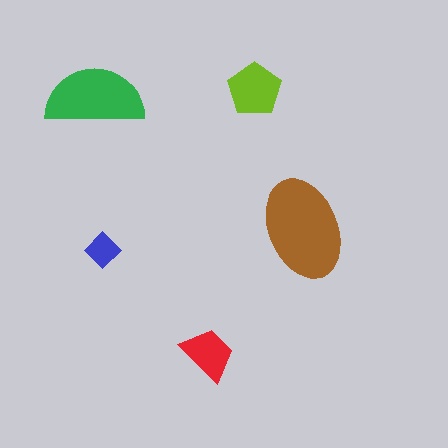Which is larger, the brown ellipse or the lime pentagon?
The brown ellipse.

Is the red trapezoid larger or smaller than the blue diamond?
Larger.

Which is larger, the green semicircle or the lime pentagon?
The green semicircle.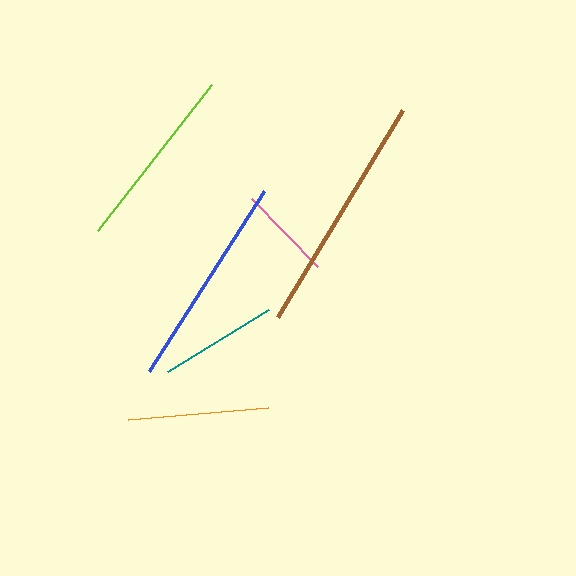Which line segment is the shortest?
The pink line is the shortest at approximately 94 pixels.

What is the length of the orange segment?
The orange segment is approximately 141 pixels long.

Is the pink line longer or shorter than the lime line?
The lime line is longer than the pink line.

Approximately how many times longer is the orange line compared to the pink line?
The orange line is approximately 1.5 times the length of the pink line.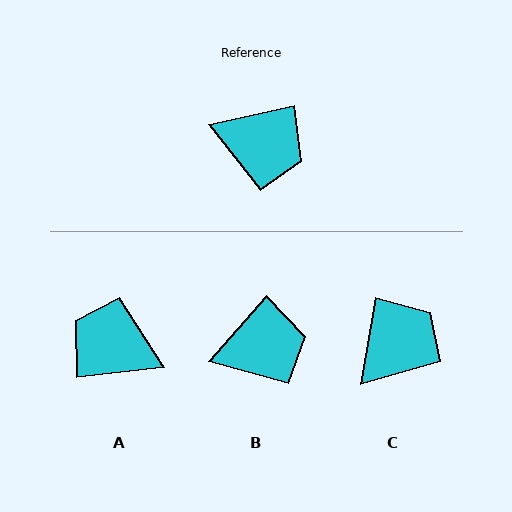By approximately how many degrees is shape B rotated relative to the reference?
Approximately 36 degrees counter-clockwise.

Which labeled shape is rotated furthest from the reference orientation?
A, about 174 degrees away.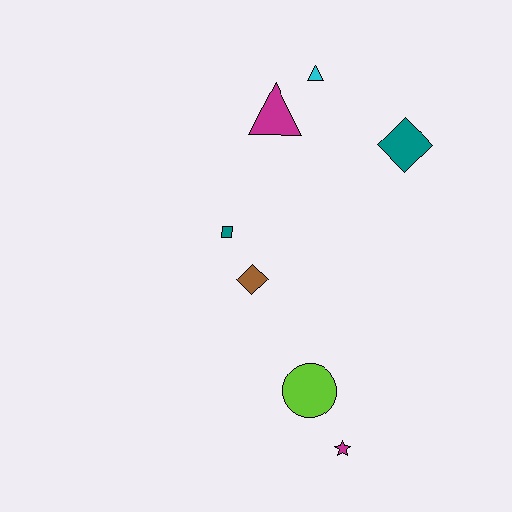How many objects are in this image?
There are 7 objects.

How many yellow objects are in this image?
There are no yellow objects.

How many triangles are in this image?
There are 2 triangles.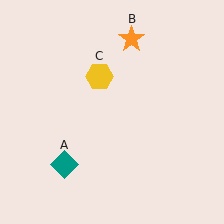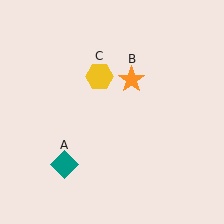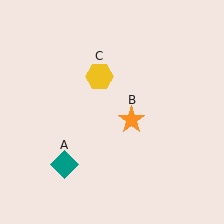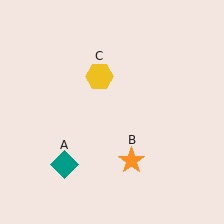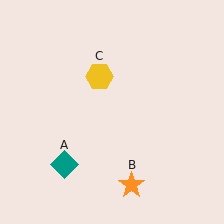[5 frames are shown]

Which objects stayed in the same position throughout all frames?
Teal diamond (object A) and yellow hexagon (object C) remained stationary.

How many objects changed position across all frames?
1 object changed position: orange star (object B).